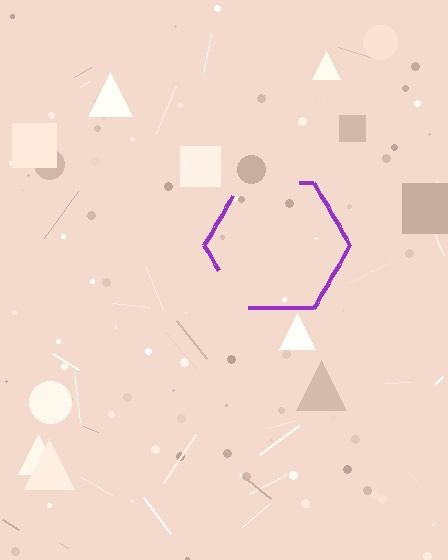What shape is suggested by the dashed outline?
The dashed outline suggests a hexagon.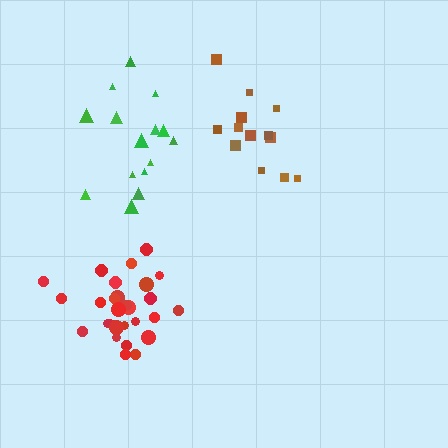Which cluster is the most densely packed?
Red.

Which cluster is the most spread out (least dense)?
Green.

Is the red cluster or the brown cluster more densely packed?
Red.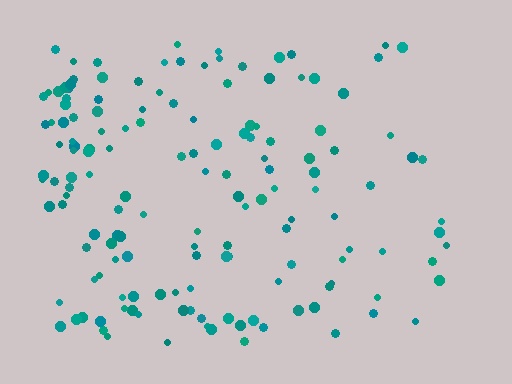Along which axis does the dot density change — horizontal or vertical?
Horizontal.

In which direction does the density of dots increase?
From right to left, with the left side densest.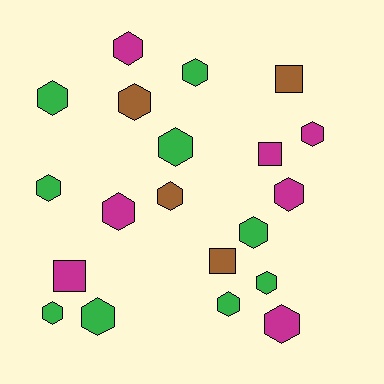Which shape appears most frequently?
Hexagon, with 16 objects.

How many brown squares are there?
There are 2 brown squares.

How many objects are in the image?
There are 20 objects.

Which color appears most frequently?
Green, with 9 objects.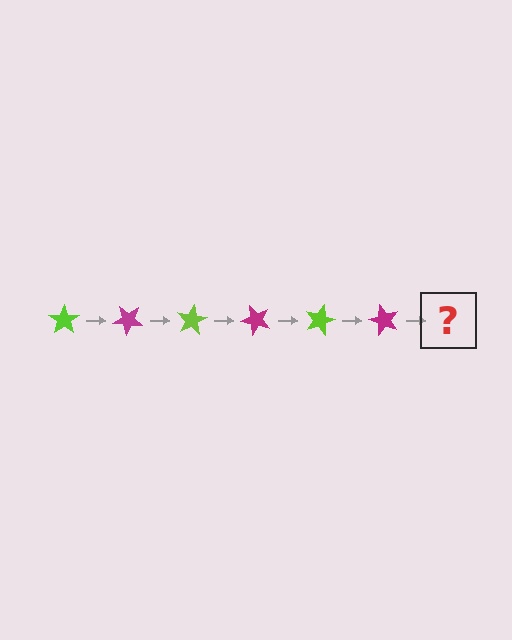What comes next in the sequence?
The next element should be a lime star, rotated 240 degrees from the start.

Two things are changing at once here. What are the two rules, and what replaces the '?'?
The two rules are that it rotates 40 degrees each step and the color cycles through lime and magenta. The '?' should be a lime star, rotated 240 degrees from the start.